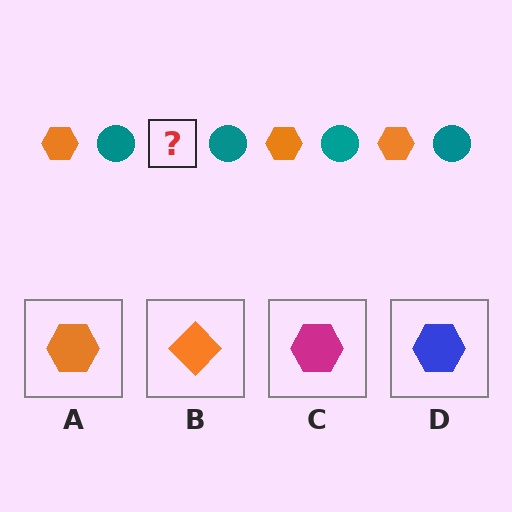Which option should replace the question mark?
Option A.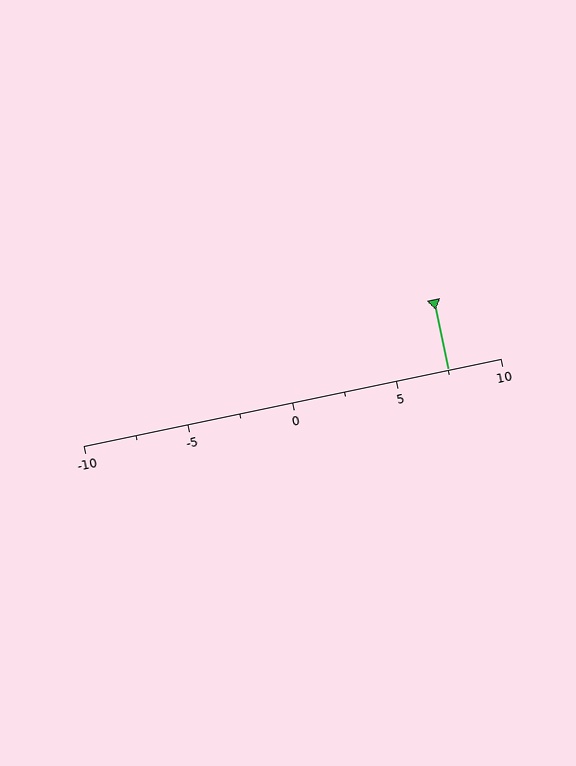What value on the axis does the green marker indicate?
The marker indicates approximately 7.5.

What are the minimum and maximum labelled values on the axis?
The axis runs from -10 to 10.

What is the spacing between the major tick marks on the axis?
The major ticks are spaced 5 apart.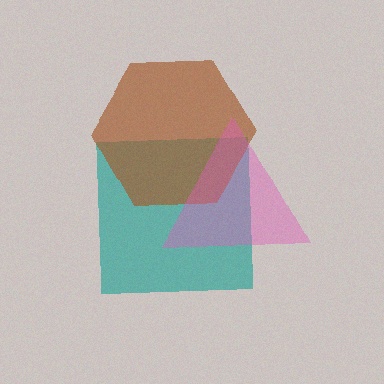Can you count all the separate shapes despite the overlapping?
Yes, there are 3 separate shapes.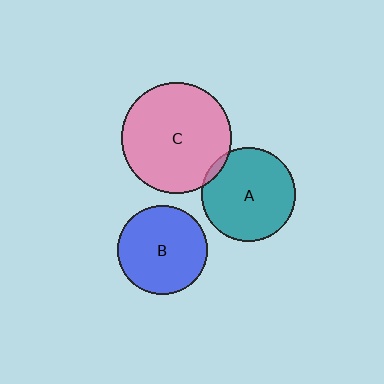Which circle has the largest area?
Circle C (pink).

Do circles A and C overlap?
Yes.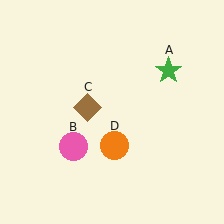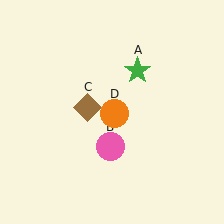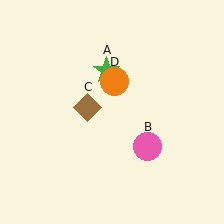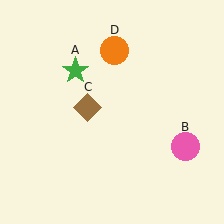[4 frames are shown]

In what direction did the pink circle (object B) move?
The pink circle (object B) moved right.